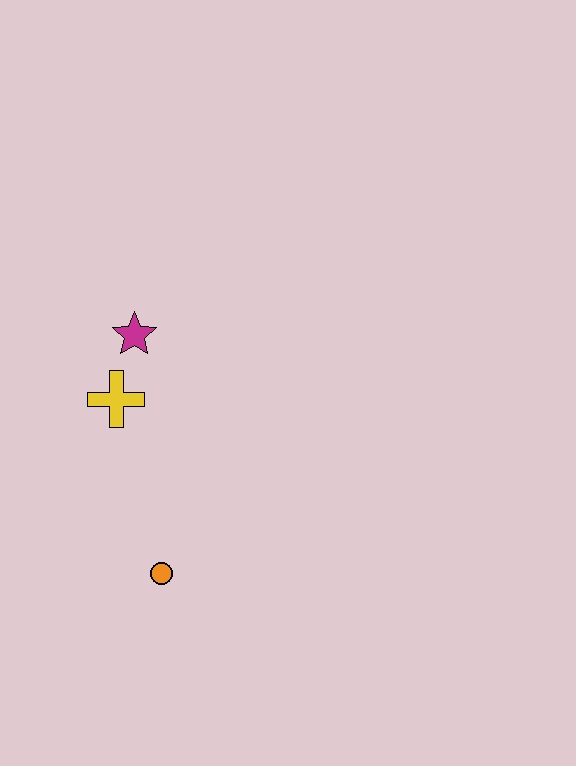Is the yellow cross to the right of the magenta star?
No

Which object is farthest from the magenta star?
The orange circle is farthest from the magenta star.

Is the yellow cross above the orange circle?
Yes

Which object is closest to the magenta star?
The yellow cross is closest to the magenta star.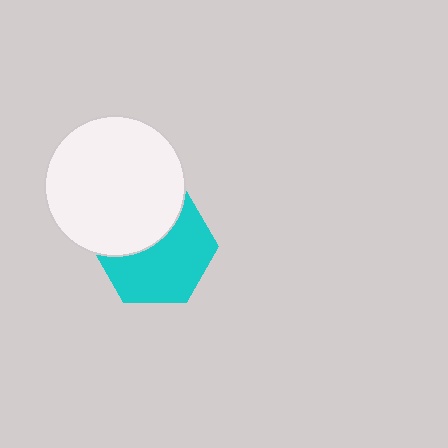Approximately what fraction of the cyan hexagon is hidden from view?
Roughly 39% of the cyan hexagon is hidden behind the white circle.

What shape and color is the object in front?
The object in front is a white circle.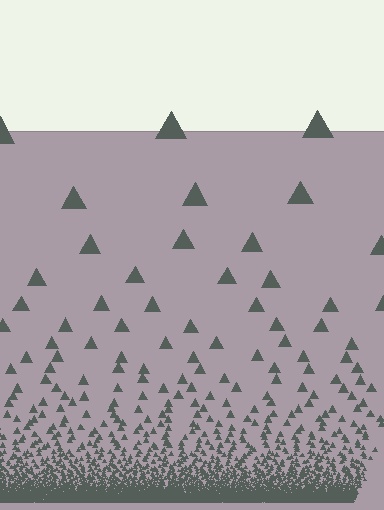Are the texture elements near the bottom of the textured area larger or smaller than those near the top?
Smaller. The gradient is inverted — elements near the bottom are smaller and denser.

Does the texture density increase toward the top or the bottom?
Density increases toward the bottom.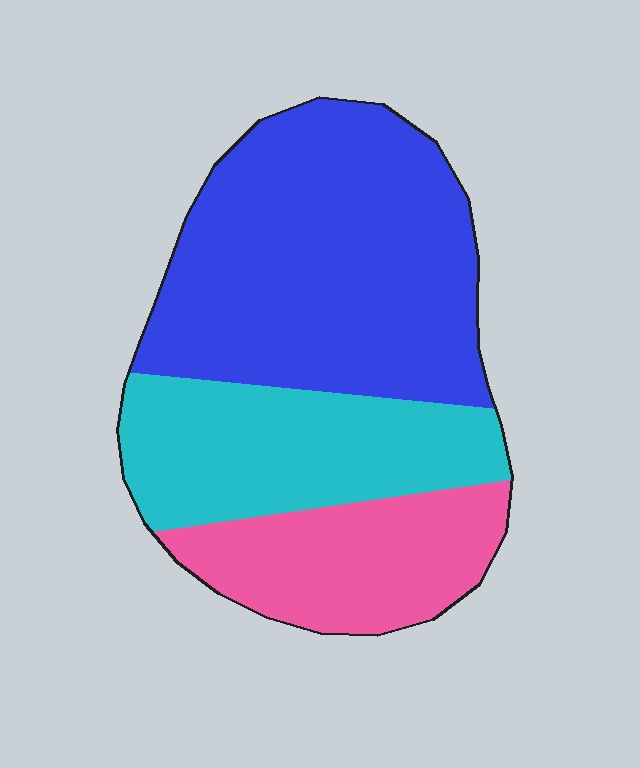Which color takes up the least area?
Pink, at roughly 20%.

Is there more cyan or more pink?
Cyan.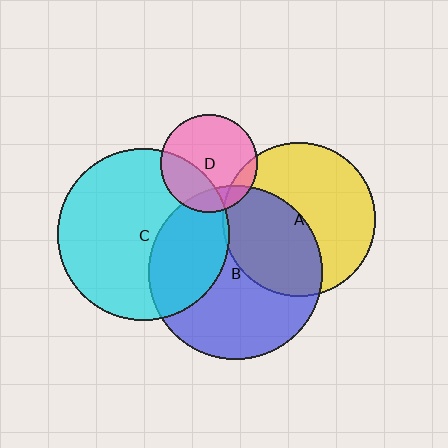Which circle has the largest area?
Circle B (blue).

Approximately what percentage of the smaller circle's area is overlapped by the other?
Approximately 30%.